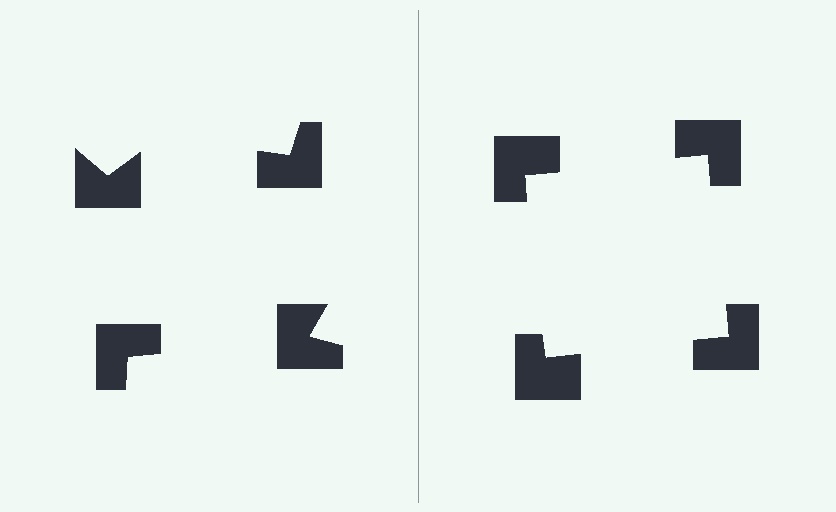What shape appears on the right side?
An illusory square.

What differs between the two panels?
The notched squares are positioned identically on both sides; only the wedge orientations differ. On the right they align to a square; on the left they are misaligned.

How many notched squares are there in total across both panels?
8 — 4 on each side.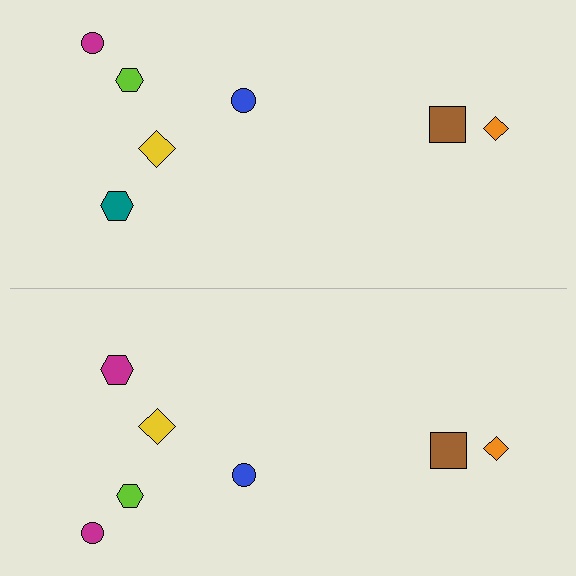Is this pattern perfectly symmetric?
No, the pattern is not perfectly symmetric. The magenta hexagon on the bottom side breaks the symmetry — its mirror counterpart is teal.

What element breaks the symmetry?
The magenta hexagon on the bottom side breaks the symmetry — its mirror counterpart is teal.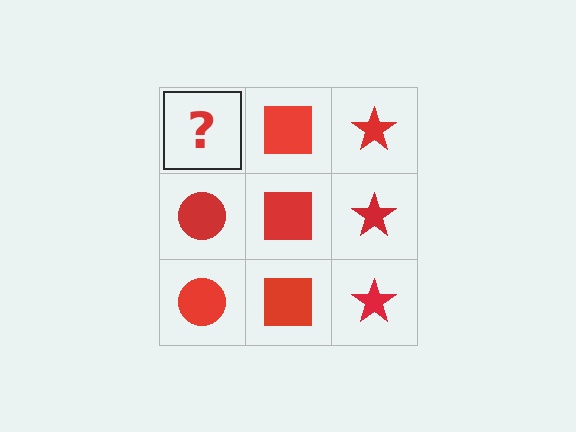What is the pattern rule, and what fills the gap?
The rule is that each column has a consistent shape. The gap should be filled with a red circle.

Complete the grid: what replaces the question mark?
The question mark should be replaced with a red circle.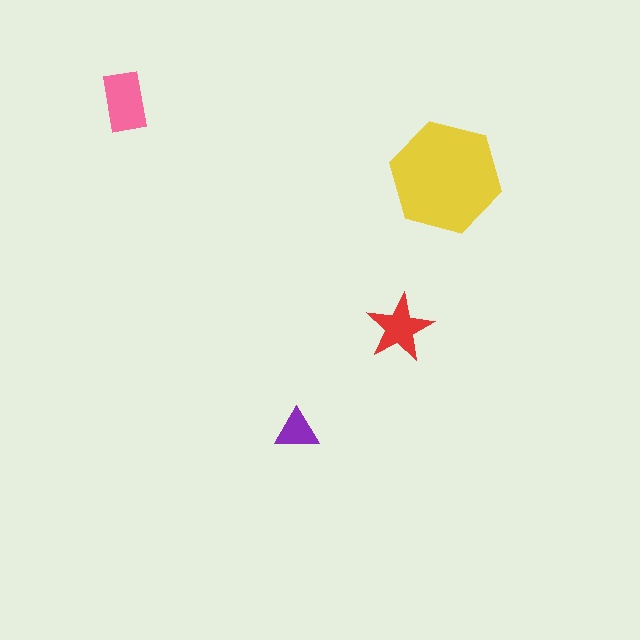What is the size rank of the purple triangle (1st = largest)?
4th.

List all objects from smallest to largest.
The purple triangle, the red star, the pink rectangle, the yellow hexagon.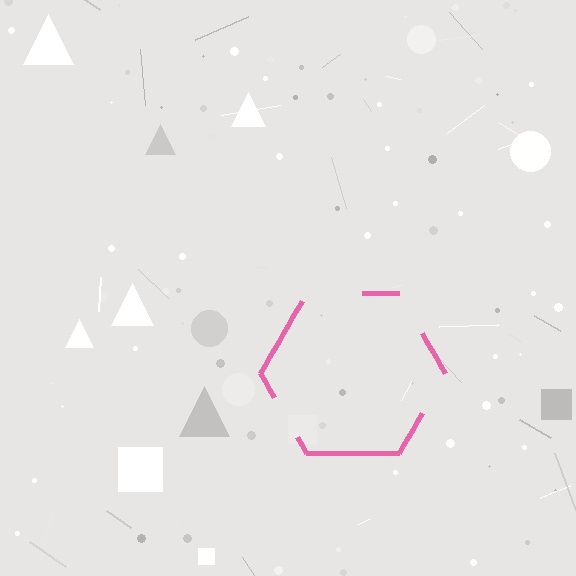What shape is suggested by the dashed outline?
The dashed outline suggests a hexagon.